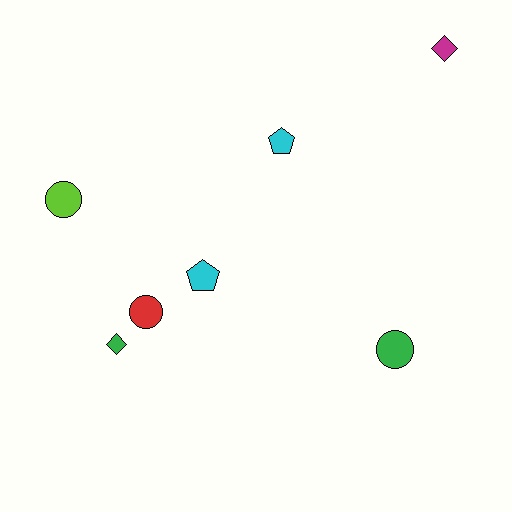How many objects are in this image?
There are 7 objects.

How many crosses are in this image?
There are no crosses.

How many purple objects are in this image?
There are no purple objects.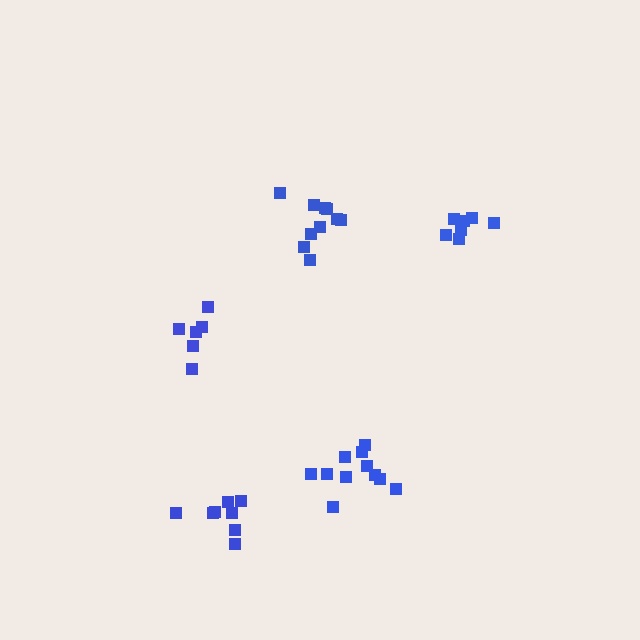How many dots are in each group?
Group 1: 10 dots, Group 2: 8 dots, Group 3: 11 dots, Group 4: 7 dots, Group 5: 6 dots (42 total).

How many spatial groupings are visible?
There are 5 spatial groupings.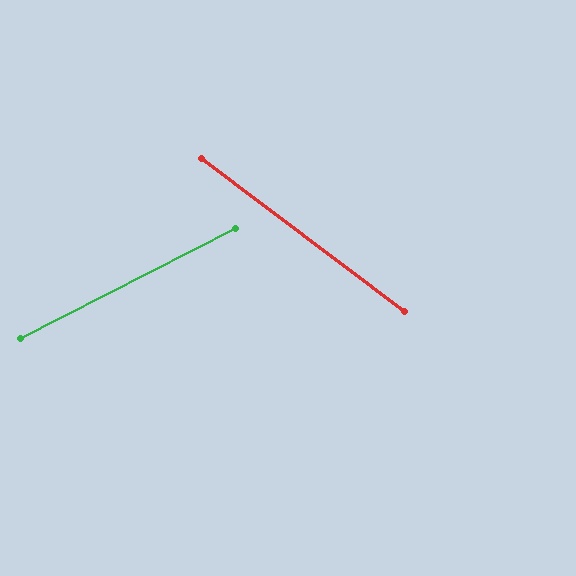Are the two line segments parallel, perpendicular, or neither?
Neither parallel nor perpendicular — they differ by about 64°.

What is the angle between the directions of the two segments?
Approximately 64 degrees.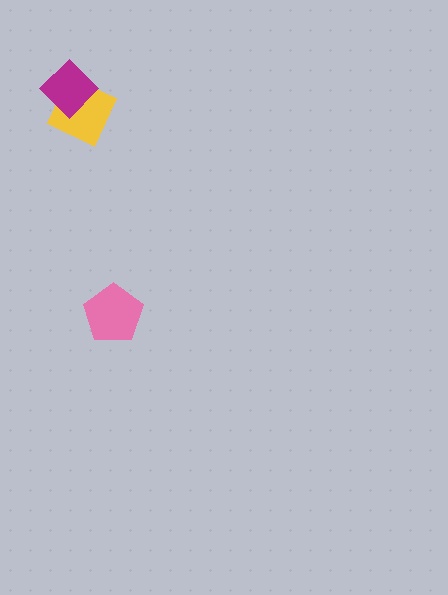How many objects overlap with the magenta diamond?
1 object overlaps with the magenta diamond.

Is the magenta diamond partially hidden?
No, no other shape covers it.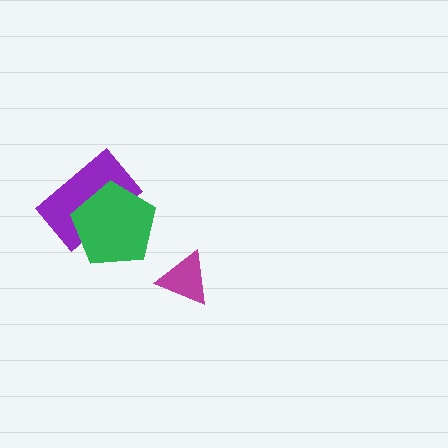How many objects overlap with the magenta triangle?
0 objects overlap with the magenta triangle.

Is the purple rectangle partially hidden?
Yes, it is partially covered by another shape.